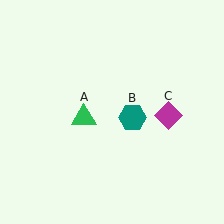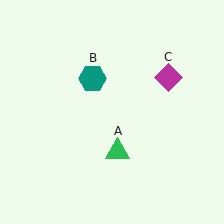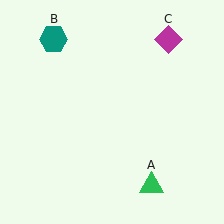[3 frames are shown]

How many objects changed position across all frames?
3 objects changed position: green triangle (object A), teal hexagon (object B), magenta diamond (object C).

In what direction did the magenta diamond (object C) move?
The magenta diamond (object C) moved up.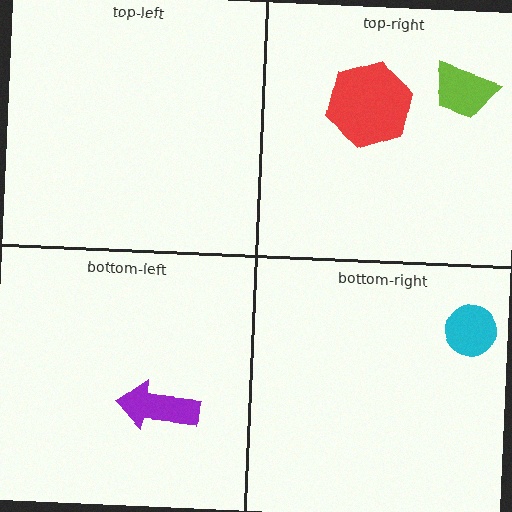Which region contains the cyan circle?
The bottom-right region.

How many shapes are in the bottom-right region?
1.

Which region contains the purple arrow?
The bottom-left region.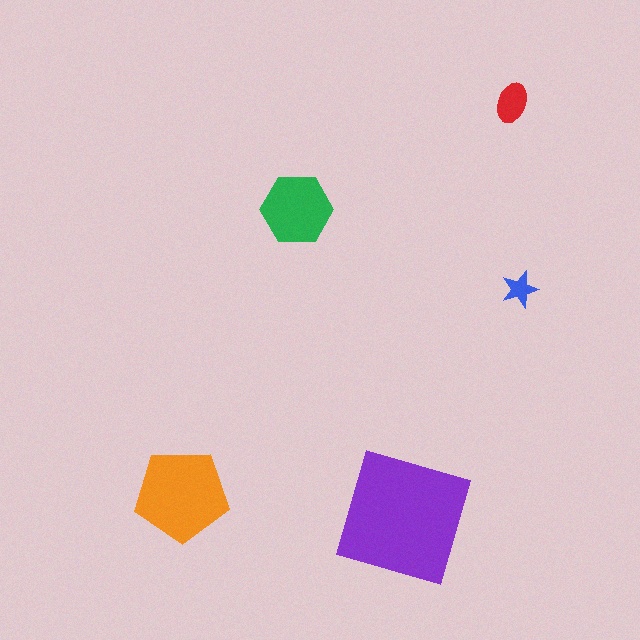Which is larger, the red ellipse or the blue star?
The red ellipse.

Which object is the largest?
The purple square.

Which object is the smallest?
The blue star.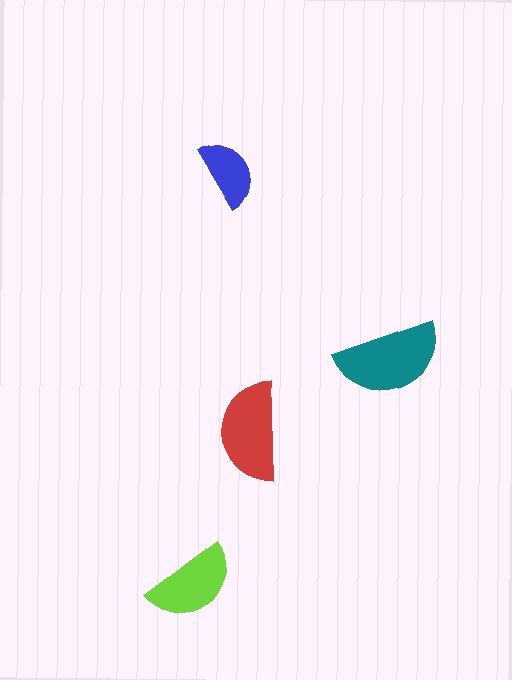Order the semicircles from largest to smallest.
the teal one, the red one, the lime one, the blue one.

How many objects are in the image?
There are 4 objects in the image.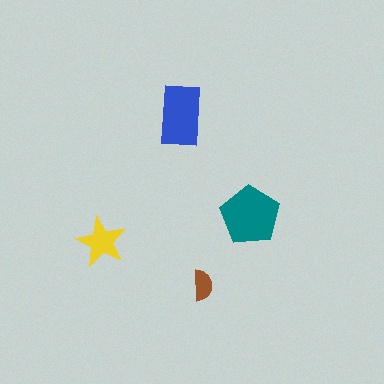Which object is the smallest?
The brown semicircle.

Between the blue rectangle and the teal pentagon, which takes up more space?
The teal pentagon.